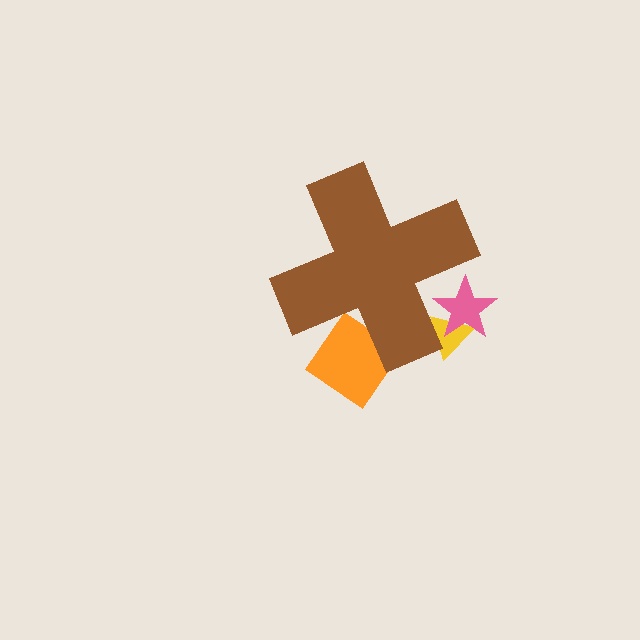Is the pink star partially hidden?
Yes, the pink star is partially hidden behind the brown cross.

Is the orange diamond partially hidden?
Yes, the orange diamond is partially hidden behind the brown cross.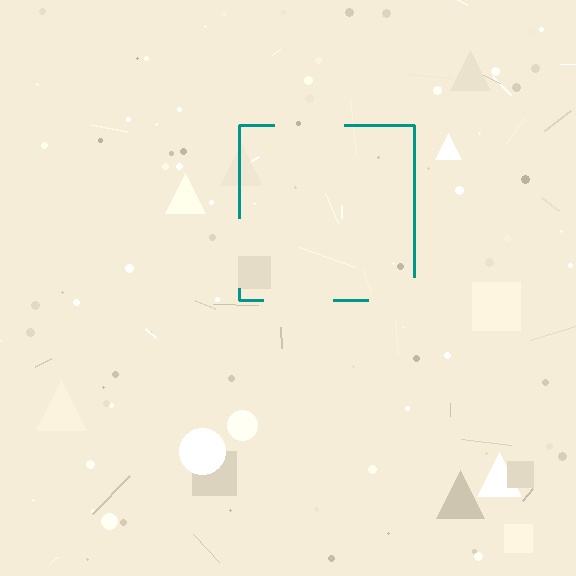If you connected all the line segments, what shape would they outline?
They would outline a square.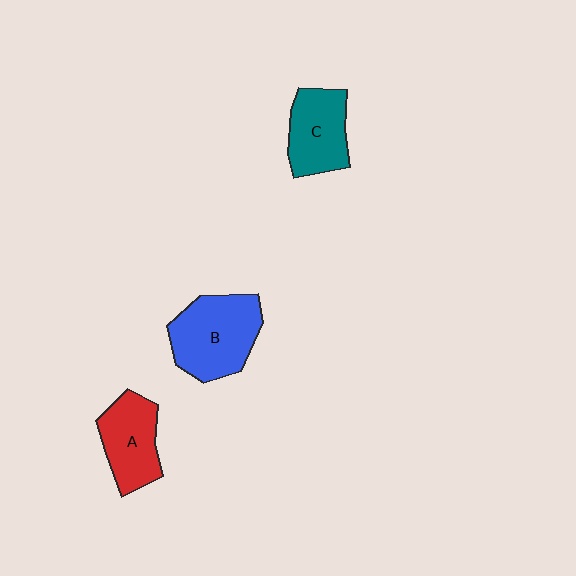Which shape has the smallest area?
Shape A (red).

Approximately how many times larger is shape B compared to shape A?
Approximately 1.3 times.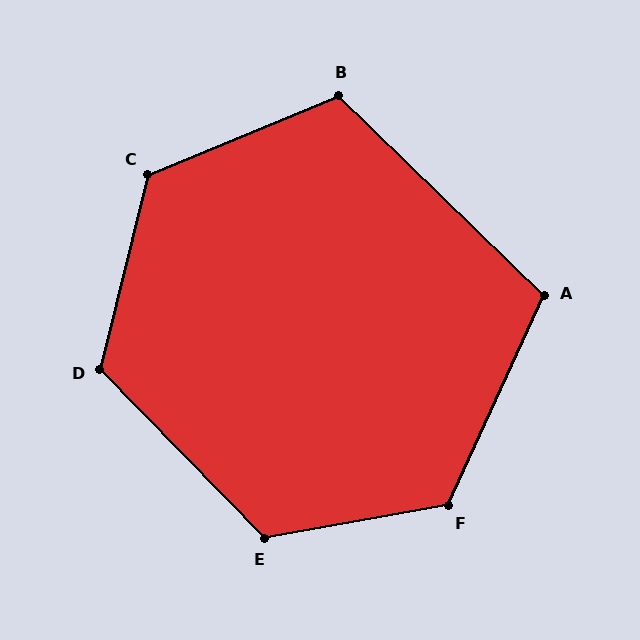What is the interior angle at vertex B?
Approximately 113 degrees (obtuse).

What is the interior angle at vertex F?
Approximately 125 degrees (obtuse).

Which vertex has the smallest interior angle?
A, at approximately 110 degrees.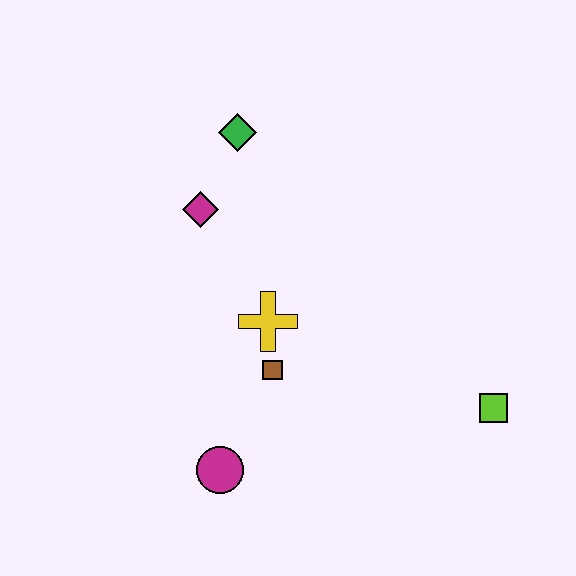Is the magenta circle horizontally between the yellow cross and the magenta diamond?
Yes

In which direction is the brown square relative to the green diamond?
The brown square is below the green diamond.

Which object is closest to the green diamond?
The magenta diamond is closest to the green diamond.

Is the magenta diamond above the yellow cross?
Yes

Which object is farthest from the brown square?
The green diamond is farthest from the brown square.